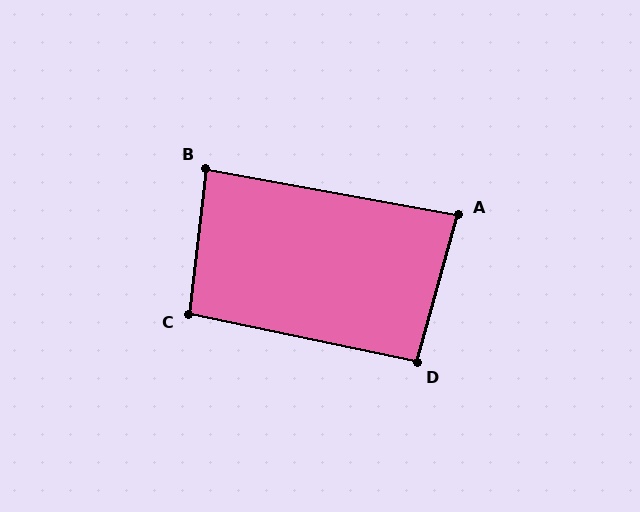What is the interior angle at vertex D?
Approximately 94 degrees (approximately right).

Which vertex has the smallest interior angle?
A, at approximately 85 degrees.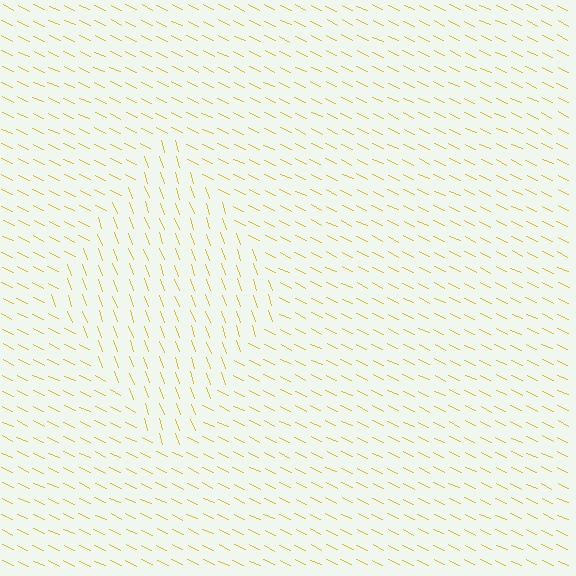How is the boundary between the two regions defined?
The boundary is defined purely by a change in line orientation (approximately 45 degrees difference). All lines are the same color and thickness.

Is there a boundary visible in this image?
Yes, there is a texture boundary formed by a change in line orientation.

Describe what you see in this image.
The image is filled with small yellow line segments. A diamond region in the image has lines oriented differently from the surrounding lines, creating a visible texture boundary.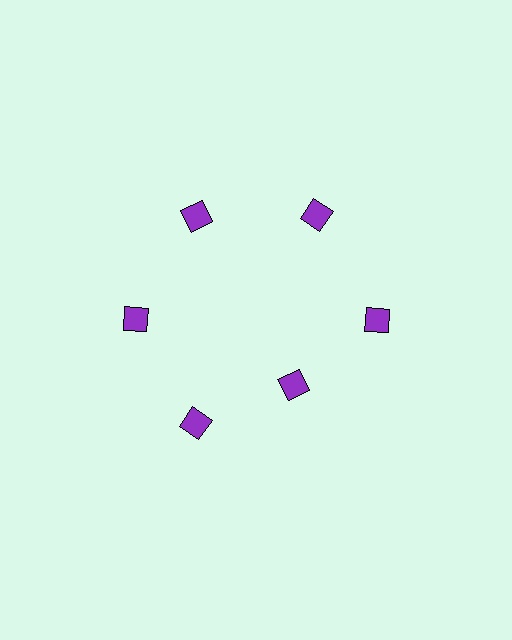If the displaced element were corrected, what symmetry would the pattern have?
It would have 6-fold rotational symmetry — the pattern would map onto itself every 60 degrees.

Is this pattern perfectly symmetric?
No. The 6 purple diamonds are arranged in a ring, but one element near the 5 o'clock position is pulled inward toward the center, breaking the 6-fold rotational symmetry.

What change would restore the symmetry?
The symmetry would be restored by moving it outward, back onto the ring so that all 6 diamonds sit at equal angles and equal distance from the center.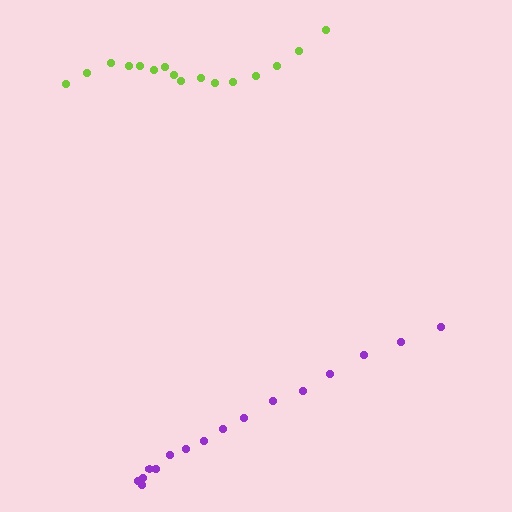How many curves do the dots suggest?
There are 2 distinct paths.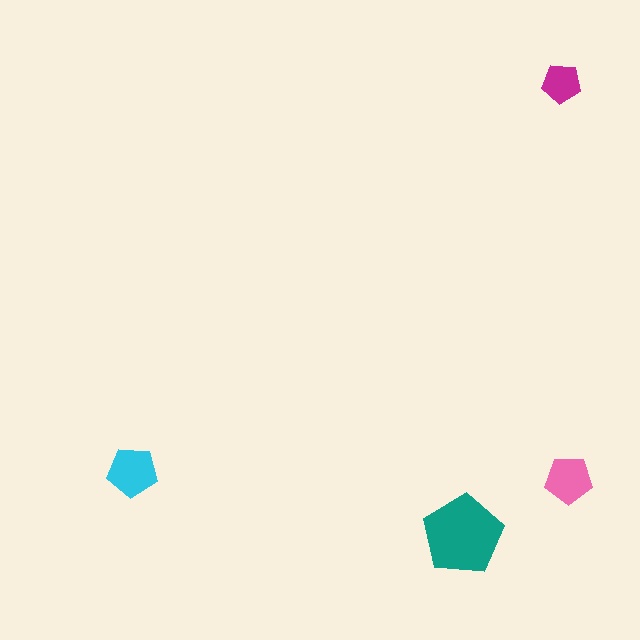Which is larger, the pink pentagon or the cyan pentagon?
The cyan one.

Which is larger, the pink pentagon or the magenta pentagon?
The pink one.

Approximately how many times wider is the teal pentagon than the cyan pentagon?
About 1.5 times wider.